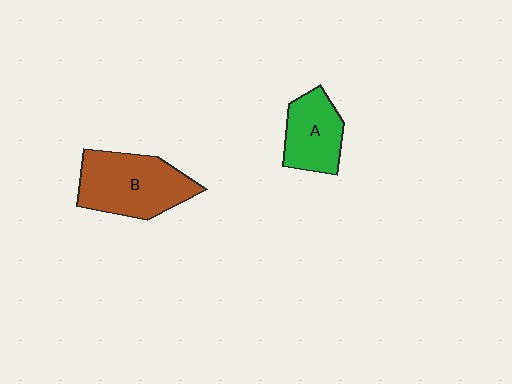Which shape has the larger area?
Shape B (brown).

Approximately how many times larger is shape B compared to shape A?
Approximately 1.5 times.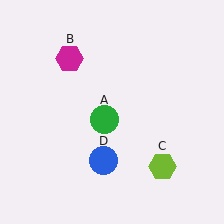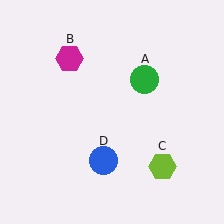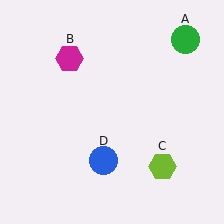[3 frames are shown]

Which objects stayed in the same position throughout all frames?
Magenta hexagon (object B) and lime hexagon (object C) and blue circle (object D) remained stationary.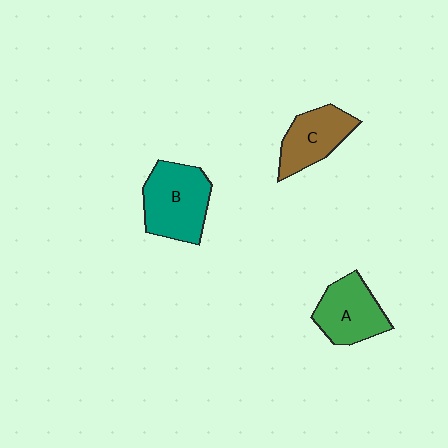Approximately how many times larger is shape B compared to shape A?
Approximately 1.2 times.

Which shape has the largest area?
Shape B (teal).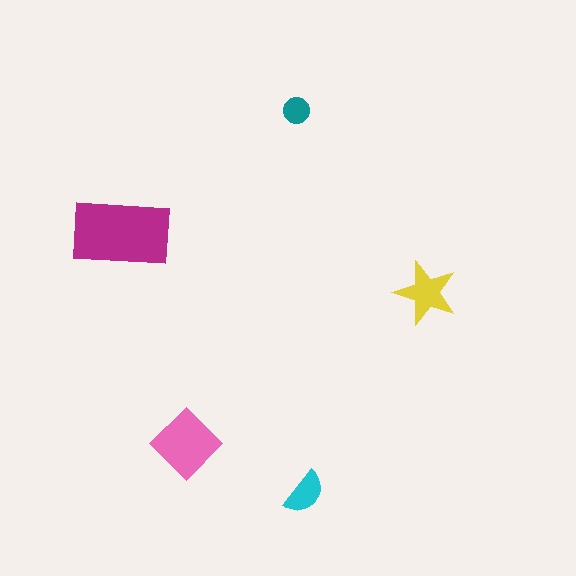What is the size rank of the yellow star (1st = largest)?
3rd.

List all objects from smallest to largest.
The teal circle, the cyan semicircle, the yellow star, the pink diamond, the magenta rectangle.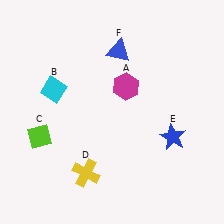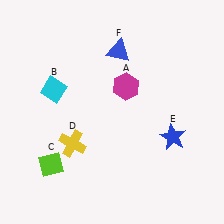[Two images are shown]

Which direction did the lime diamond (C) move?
The lime diamond (C) moved down.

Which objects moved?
The objects that moved are: the lime diamond (C), the yellow cross (D).